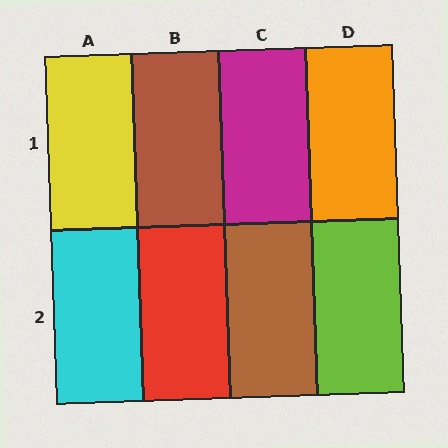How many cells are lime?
1 cell is lime.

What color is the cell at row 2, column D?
Lime.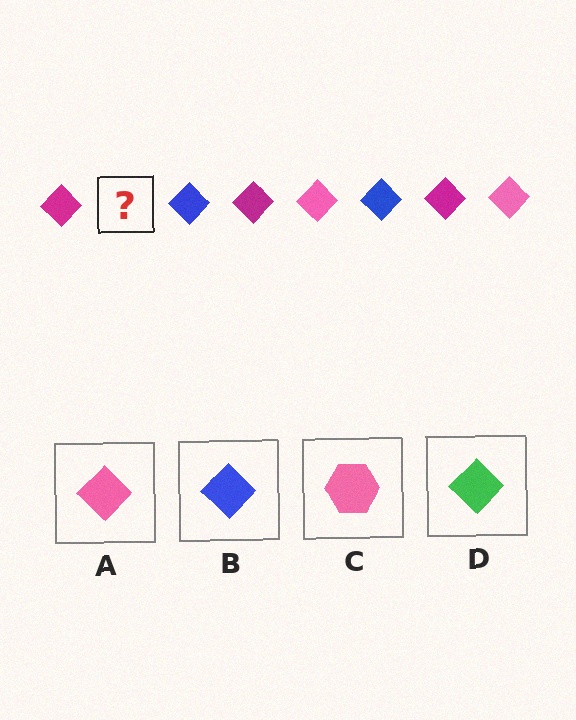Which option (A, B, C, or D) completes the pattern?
A.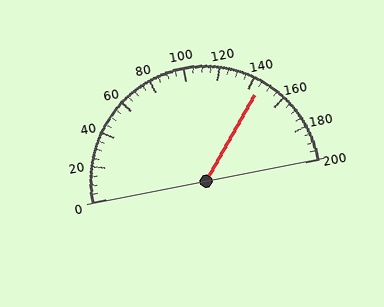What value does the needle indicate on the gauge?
The needle indicates approximately 145.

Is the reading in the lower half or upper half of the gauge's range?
The reading is in the upper half of the range (0 to 200).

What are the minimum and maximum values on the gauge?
The gauge ranges from 0 to 200.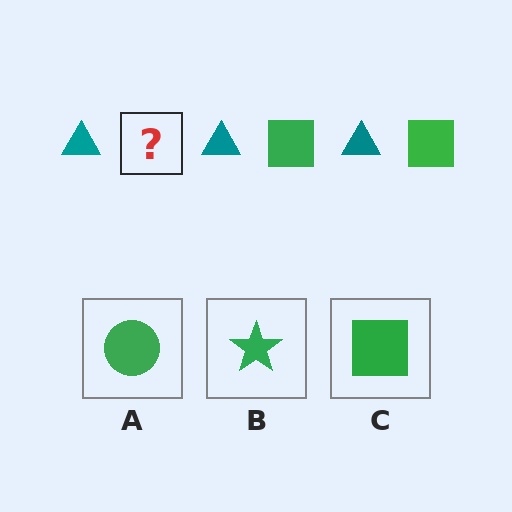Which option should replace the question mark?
Option C.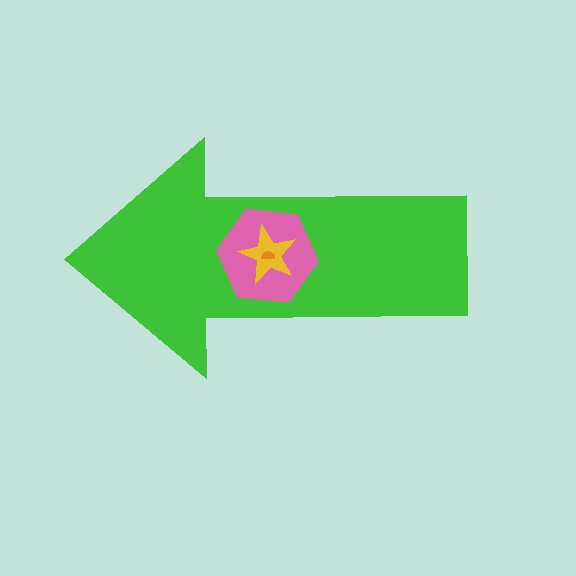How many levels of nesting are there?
4.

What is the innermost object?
The orange semicircle.